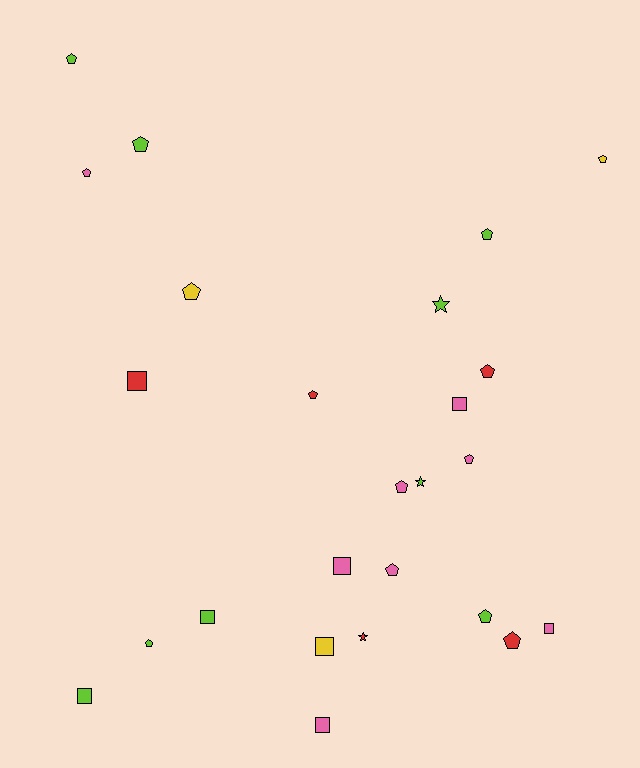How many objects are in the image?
There are 25 objects.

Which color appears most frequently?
Lime, with 9 objects.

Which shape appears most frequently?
Pentagon, with 14 objects.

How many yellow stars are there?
There are no yellow stars.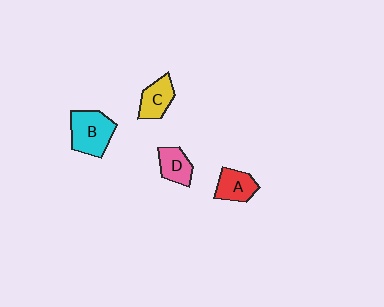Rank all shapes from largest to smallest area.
From largest to smallest: B (cyan), A (red), C (yellow), D (pink).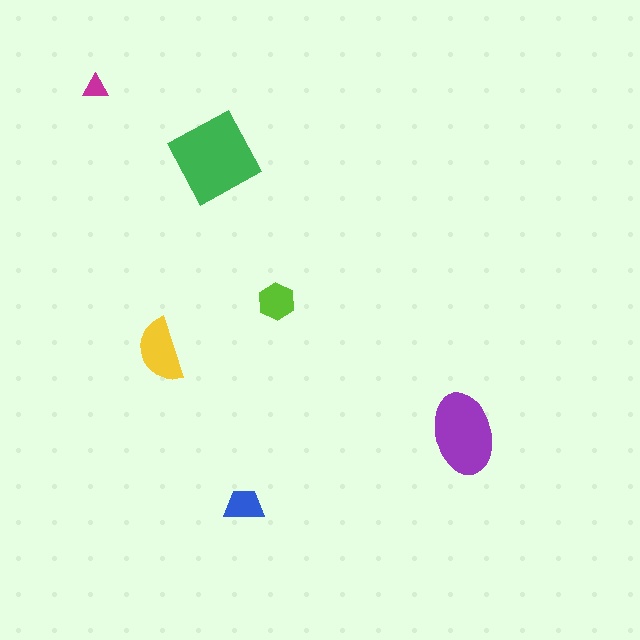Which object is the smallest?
The magenta triangle.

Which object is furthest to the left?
The magenta triangle is leftmost.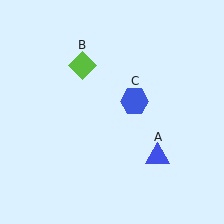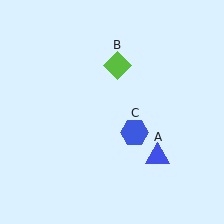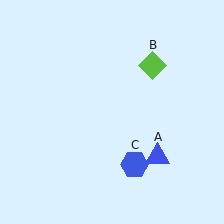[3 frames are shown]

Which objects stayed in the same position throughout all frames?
Blue triangle (object A) remained stationary.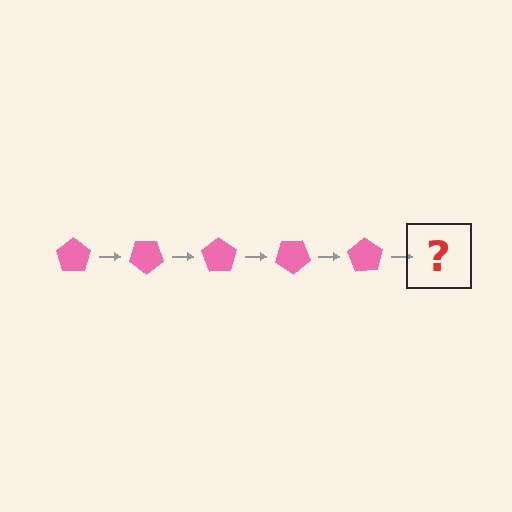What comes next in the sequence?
The next element should be a pink pentagon rotated 175 degrees.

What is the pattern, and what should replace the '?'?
The pattern is that the pentagon rotates 35 degrees each step. The '?' should be a pink pentagon rotated 175 degrees.